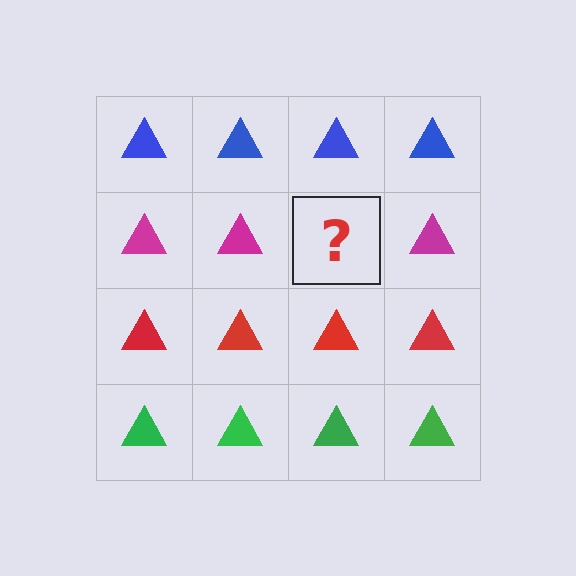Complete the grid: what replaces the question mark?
The question mark should be replaced with a magenta triangle.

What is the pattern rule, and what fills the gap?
The rule is that each row has a consistent color. The gap should be filled with a magenta triangle.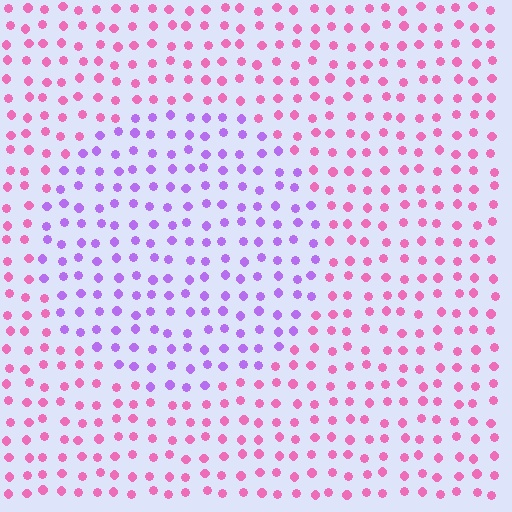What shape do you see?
I see a circle.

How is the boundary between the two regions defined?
The boundary is defined purely by a slight shift in hue (about 51 degrees). Spacing, size, and orientation are identical on both sides.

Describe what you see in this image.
The image is filled with small pink elements in a uniform arrangement. A circle-shaped region is visible where the elements are tinted to a slightly different hue, forming a subtle color boundary.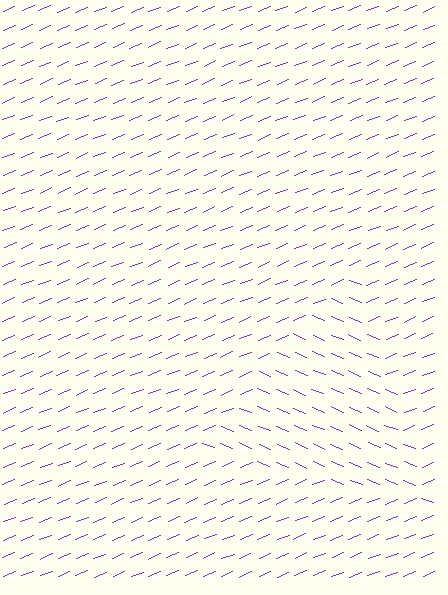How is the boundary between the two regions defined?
The boundary is defined purely by a change in line orientation (approximately 45 degrees difference). All lines are the same color and thickness.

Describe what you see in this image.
The image is filled with small purple line segments. A triangle region in the image has lines oriented differently from the surrounding lines, creating a visible texture boundary.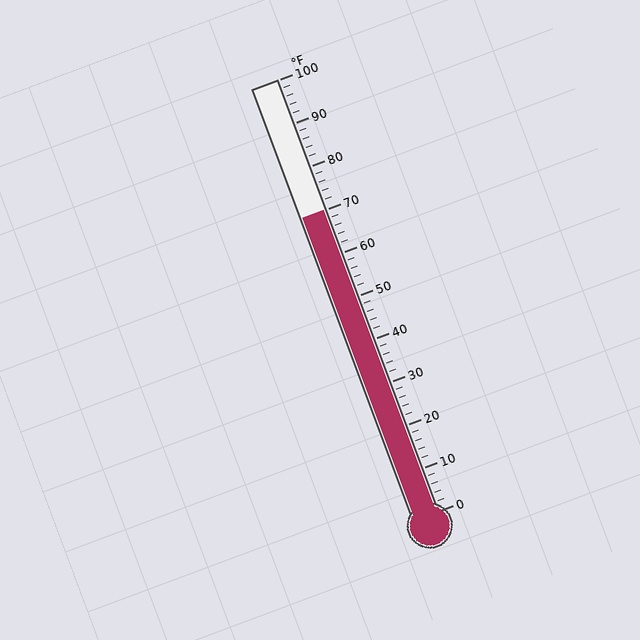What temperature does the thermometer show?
The thermometer shows approximately 70°F.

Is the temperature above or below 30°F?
The temperature is above 30°F.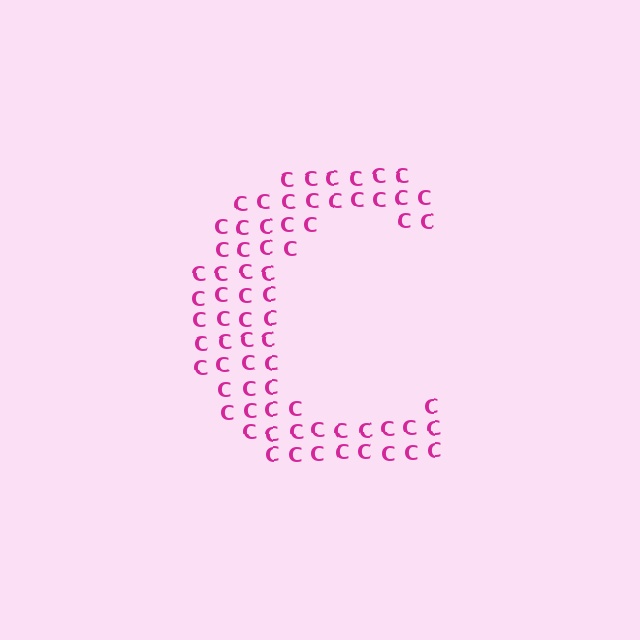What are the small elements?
The small elements are letter C's.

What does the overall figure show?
The overall figure shows the letter C.